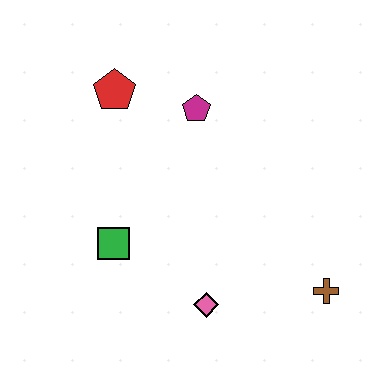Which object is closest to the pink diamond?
The green square is closest to the pink diamond.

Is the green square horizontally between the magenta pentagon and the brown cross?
No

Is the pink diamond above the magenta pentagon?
No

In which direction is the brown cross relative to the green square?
The brown cross is to the right of the green square.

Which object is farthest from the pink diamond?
The red pentagon is farthest from the pink diamond.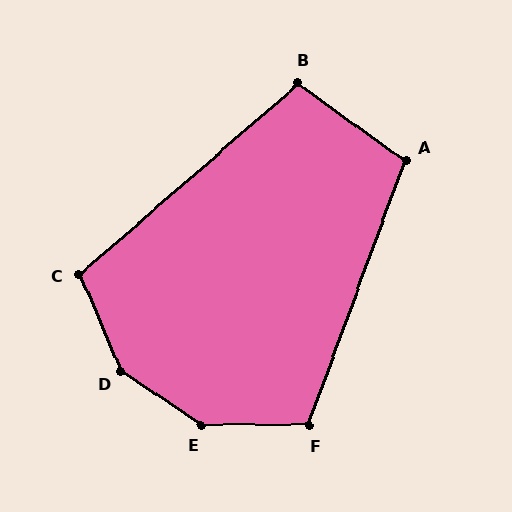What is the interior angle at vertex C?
Approximately 108 degrees (obtuse).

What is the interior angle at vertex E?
Approximately 147 degrees (obtuse).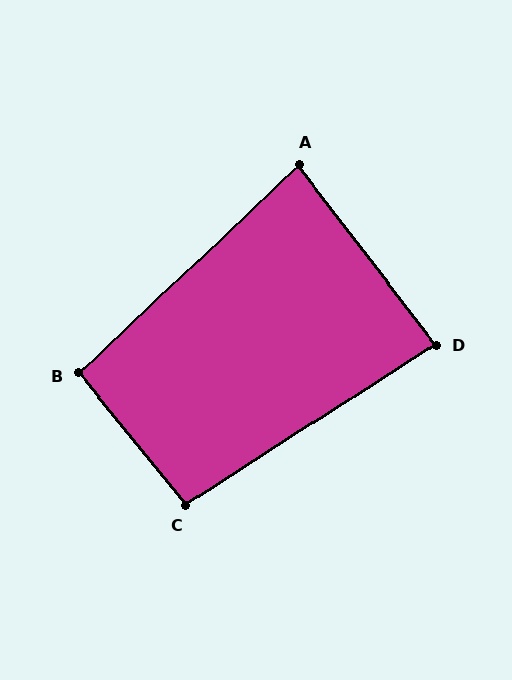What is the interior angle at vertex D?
Approximately 85 degrees (approximately right).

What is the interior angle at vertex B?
Approximately 95 degrees (approximately right).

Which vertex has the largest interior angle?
C, at approximately 96 degrees.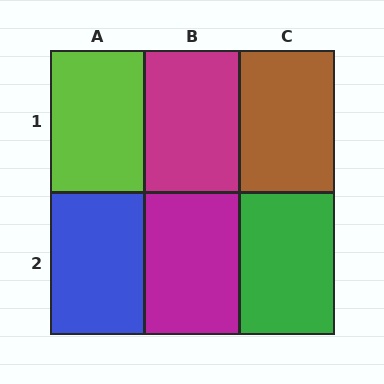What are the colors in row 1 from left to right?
Lime, magenta, brown.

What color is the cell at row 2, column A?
Blue.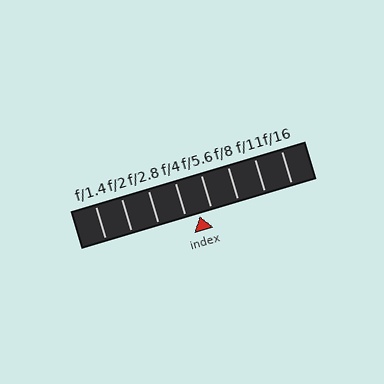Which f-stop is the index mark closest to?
The index mark is closest to f/5.6.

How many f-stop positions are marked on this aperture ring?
There are 8 f-stop positions marked.